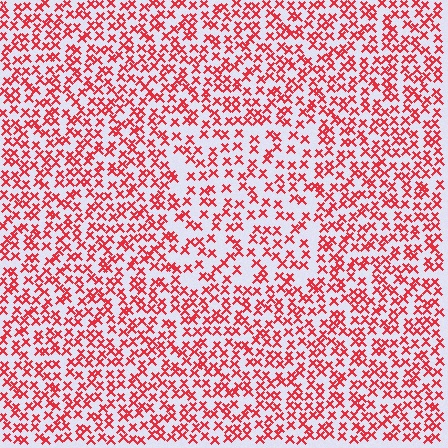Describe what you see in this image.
The image contains small red elements arranged at two different densities. A rectangle-shaped region is visible where the elements are less densely packed than the surrounding area.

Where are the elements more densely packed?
The elements are more densely packed outside the rectangle boundary.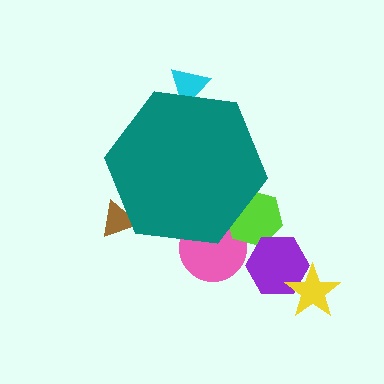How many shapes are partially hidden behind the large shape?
4 shapes are partially hidden.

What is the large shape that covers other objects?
A teal hexagon.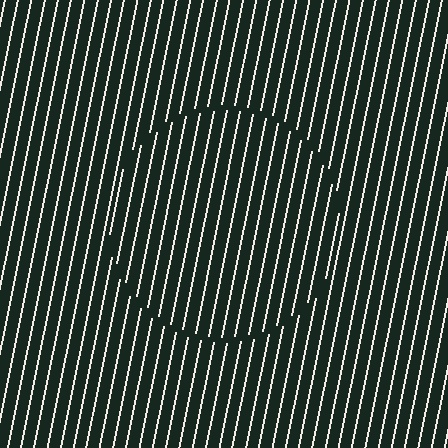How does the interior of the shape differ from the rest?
The interior of the shape contains the same grating, shifted by half a period — the contour is defined by the phase discontinuity where line-ends from the inner and outer gratings abut.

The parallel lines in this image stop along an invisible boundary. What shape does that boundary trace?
An illusory circle. The interior of the shape contains the same grating, shifted by half a period — the contour is defined by the phase discontinuity where line-ends from the inner and outer gratings abut.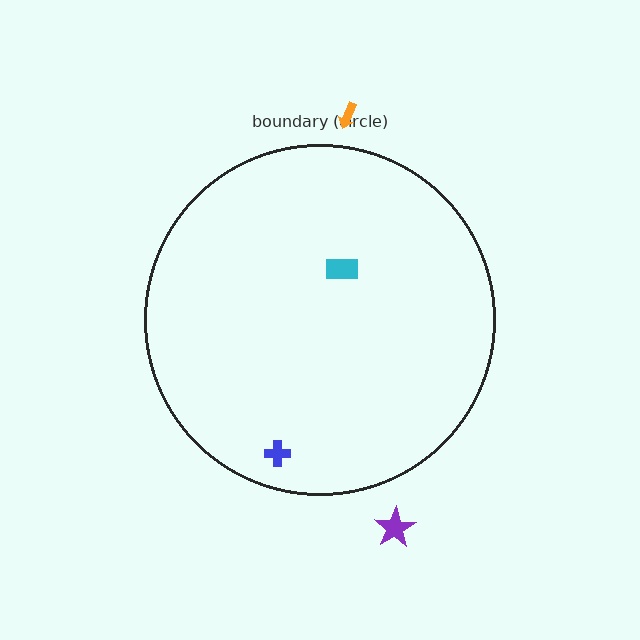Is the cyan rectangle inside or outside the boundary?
Inside.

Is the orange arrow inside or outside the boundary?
Outside.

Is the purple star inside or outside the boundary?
Outside.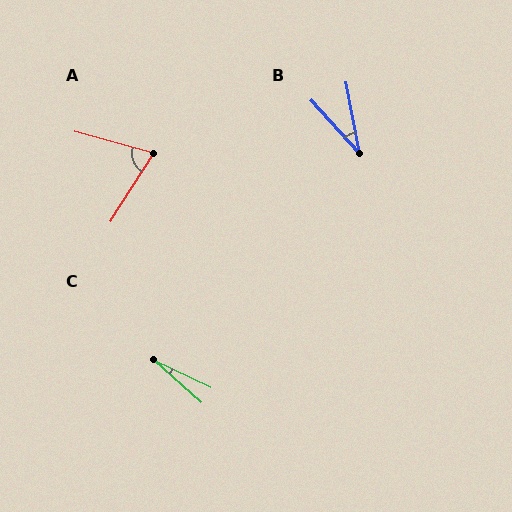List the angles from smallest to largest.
C (16°), B (32°), A (73°).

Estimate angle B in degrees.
Approximately 32 degrees.